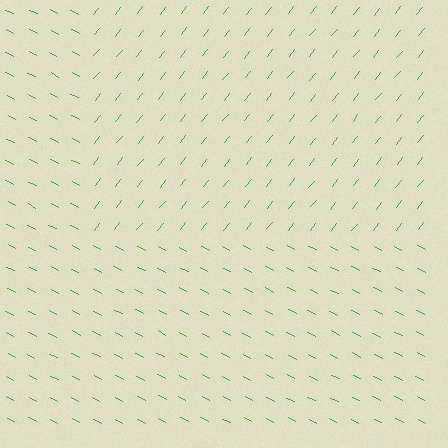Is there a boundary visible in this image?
Yes, there is a texture boundary formed by a change in line orientation.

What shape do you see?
I see a rectangle.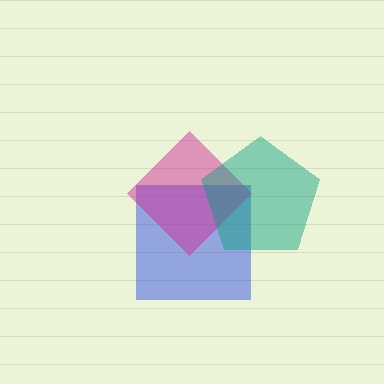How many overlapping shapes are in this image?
There are 3 overlapping shapes in the image.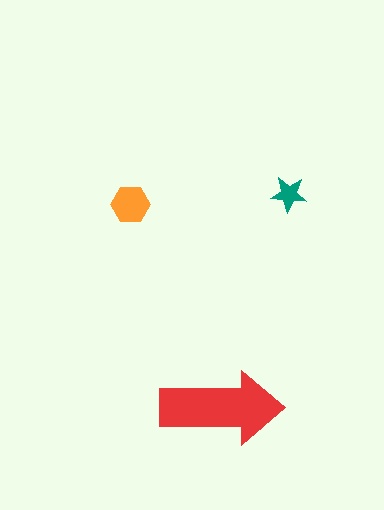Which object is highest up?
The teal star is topmost.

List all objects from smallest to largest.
The teal star, the orange hexagon, the red arrow.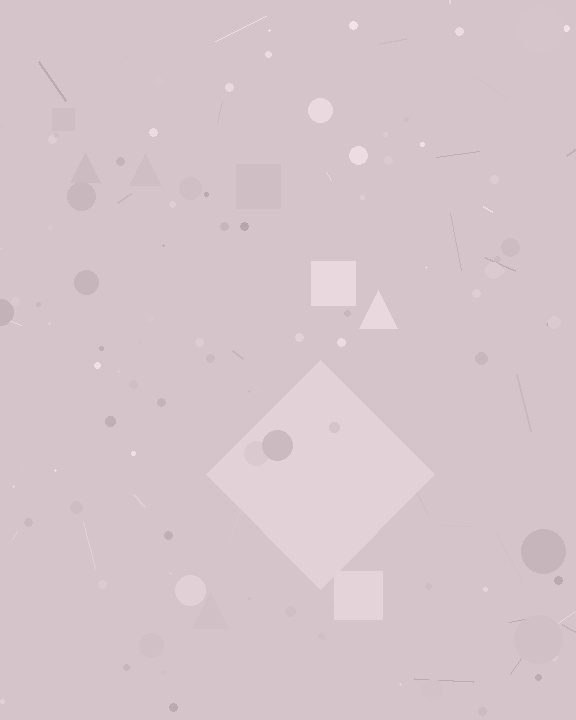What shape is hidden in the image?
A diamond is hidden in the image.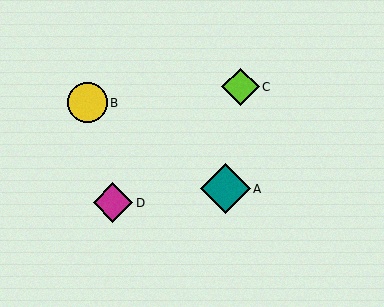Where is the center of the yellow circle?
The center of the yellow circle is at (88, 103).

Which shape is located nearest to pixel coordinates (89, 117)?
The yellow circle (labeled B) at (88, 103) is nearest to that location.